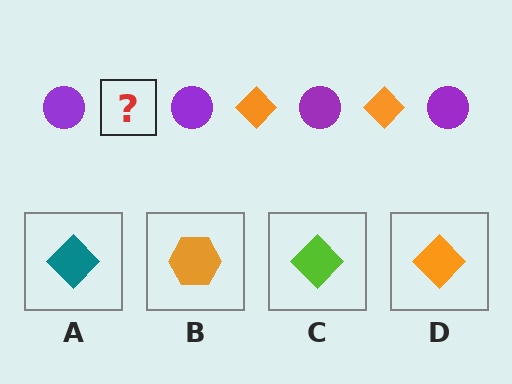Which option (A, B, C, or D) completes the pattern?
D.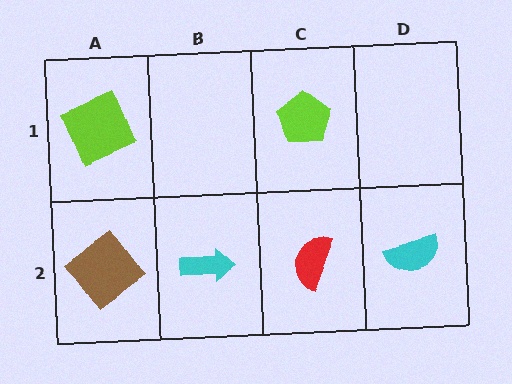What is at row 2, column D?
A cyan semicircle.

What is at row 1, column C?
A lime pentagon.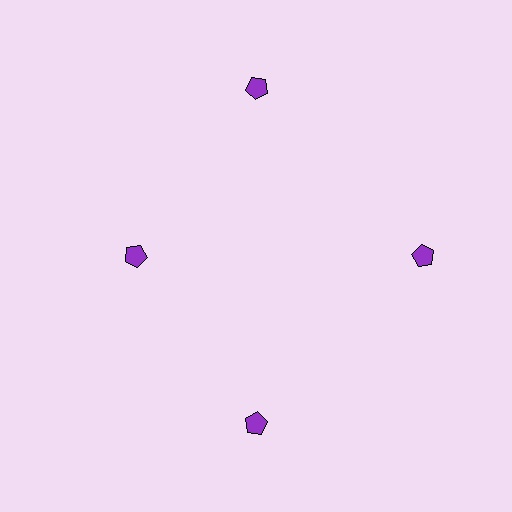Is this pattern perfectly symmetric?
No. The 4 purple pentagons are arranged in a ring, but one element near the 9 o'clock position is pulled inward toward the center, breaking the 4-fold rotational symmetry.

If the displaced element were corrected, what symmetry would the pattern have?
It would have 4-fold rotational symmetry — the pattern would map onto itself every 90 degrees.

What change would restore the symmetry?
The symmetry would be restored by moving it outward, back onto the ring so that all 4 pentagons sit at equal angles and equal distance from the center.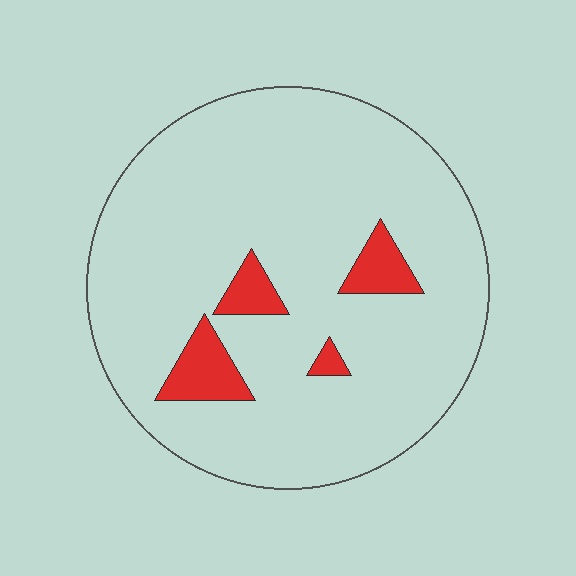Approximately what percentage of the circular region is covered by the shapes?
Approximately 10%.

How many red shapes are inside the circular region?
4.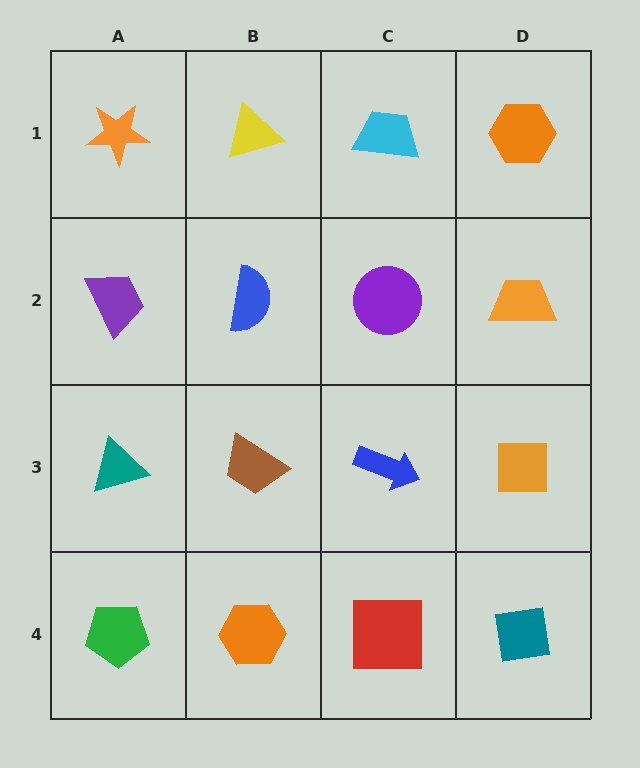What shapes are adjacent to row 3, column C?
A purple circle (row 2, column C), a red square (row 4, column C), a brown trapezoid (row 3, column B), an orange square (row 3, column D).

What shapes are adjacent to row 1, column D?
An orange trapezoid (row 2, column D), a cyan trapezoid (row 1, column C).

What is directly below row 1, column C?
A purple circle.